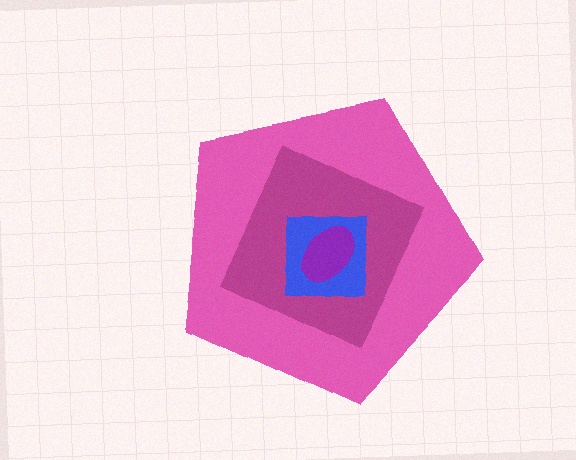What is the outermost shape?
The pink pentagon.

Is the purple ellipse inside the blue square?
Yes.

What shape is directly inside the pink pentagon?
The magenta square.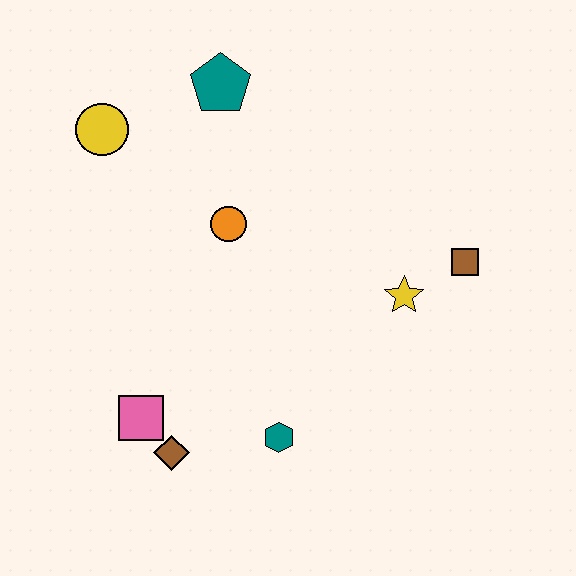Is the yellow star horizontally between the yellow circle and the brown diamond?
No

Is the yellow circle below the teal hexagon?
No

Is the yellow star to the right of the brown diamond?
Yes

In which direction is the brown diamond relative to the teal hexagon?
The brown diamond is to the left of the teal hexagon.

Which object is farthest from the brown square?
The yellow circle is farthest from the brown square.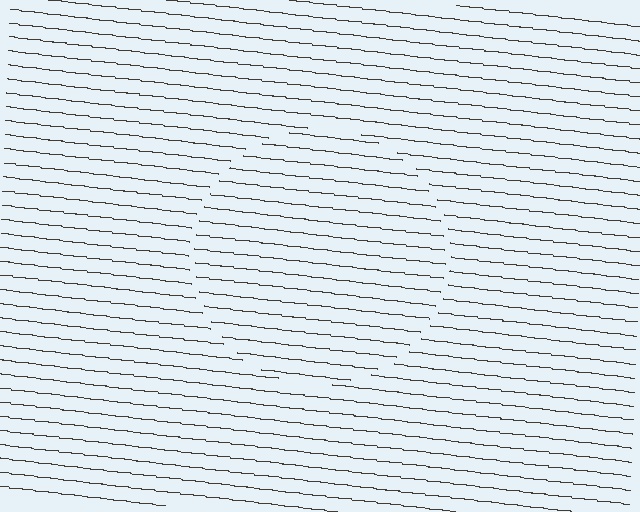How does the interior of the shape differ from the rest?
The interior of the shape contains the same grating, shifted by half a period — the contour is defined by the phase discontinuity where line-ends from the inner and outer gratings abut.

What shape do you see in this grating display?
An illusory circle. The interior of the shape contains the same grating, shifted by half a period — the contour is defined by the phase discontinuity where line-ends from the inner and outer gratings abut.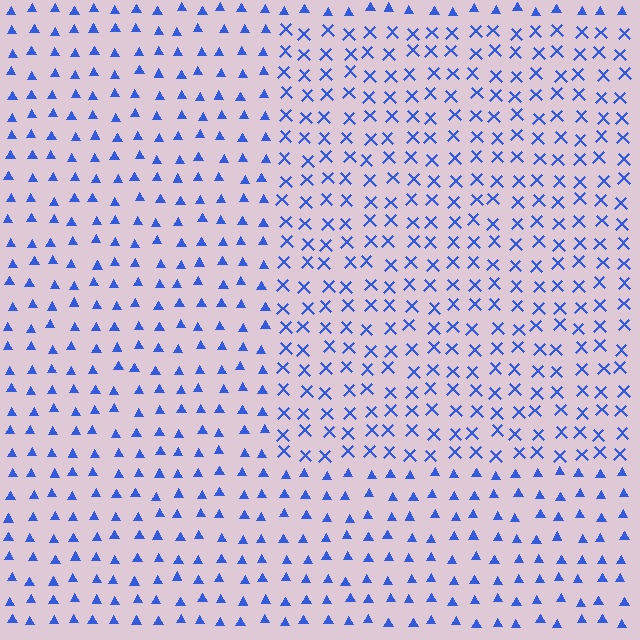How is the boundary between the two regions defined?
The boundary is defined by a change in element shape: X marks inside vs. triangles outside. All elements share the same color and spacing.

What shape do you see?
I see a rectangle.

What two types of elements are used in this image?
The image uses X marks inside the rectangle region and triangles outside it.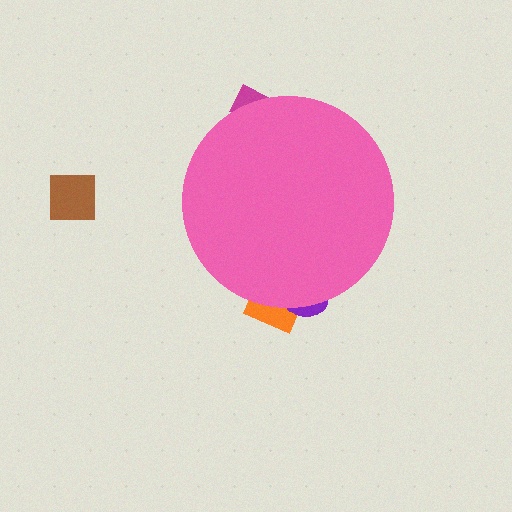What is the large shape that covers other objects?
A pink circle.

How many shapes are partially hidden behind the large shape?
3 shapes are partially hidden.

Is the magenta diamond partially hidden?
Yes, the magenta diamond is partially hidden behind the pink circle.